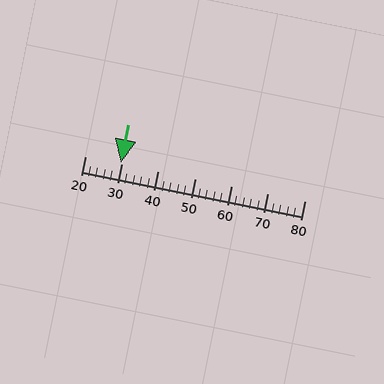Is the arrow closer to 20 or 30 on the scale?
The arrow is closer to 30.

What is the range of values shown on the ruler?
The ruler shows values from 20 to 80.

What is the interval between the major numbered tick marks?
The major tick marks are spaced 10 units apart.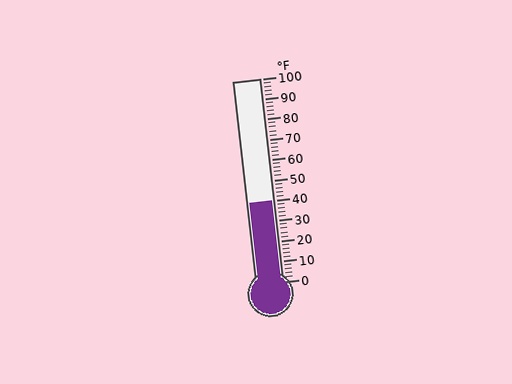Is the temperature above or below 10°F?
The temperature is above 10°F.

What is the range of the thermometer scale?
The thermometer scale ranges from 0°F to 100°F.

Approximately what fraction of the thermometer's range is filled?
The thermometer is filled to approximately 40% of its range.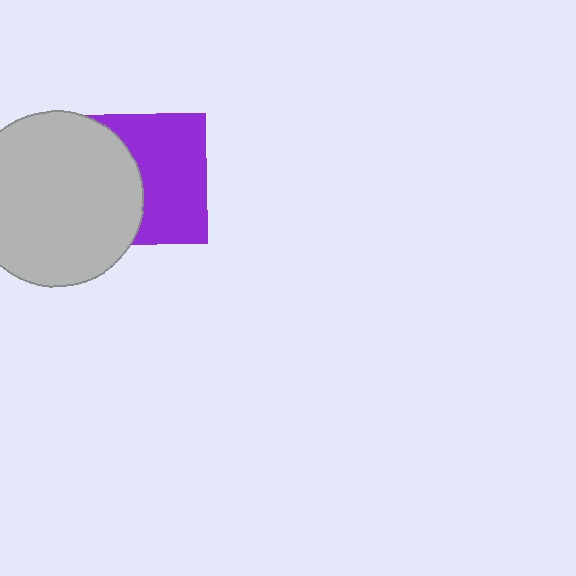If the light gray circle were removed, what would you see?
You would see the complete purple square.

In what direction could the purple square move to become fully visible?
The purple square could move right. That would shift it out from behind the light gray circle entirely.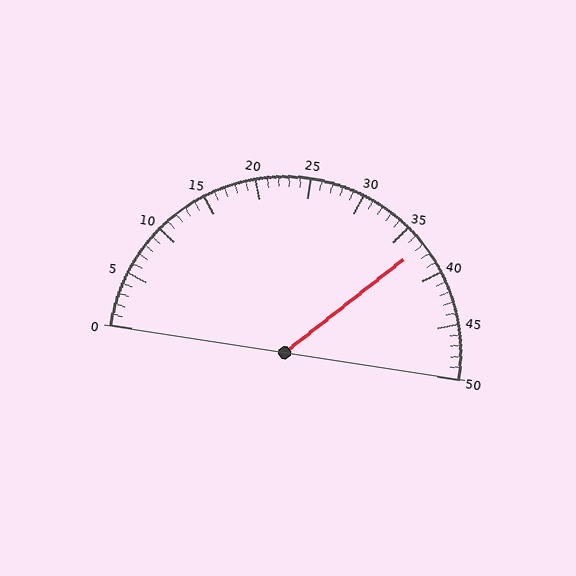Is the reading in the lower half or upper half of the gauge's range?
The reading is in the upper half of the range (0 to 50).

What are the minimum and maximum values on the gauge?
The gauge ranges from 0 to 50.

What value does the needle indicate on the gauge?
The needle indicates approximately 37.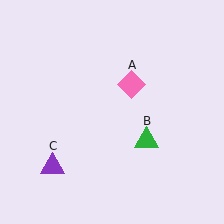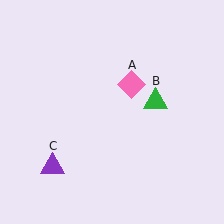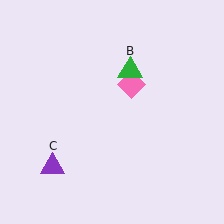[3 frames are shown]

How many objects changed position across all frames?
1 object changed position: green triangle (object B).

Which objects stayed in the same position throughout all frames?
Pink diamond (object A) and purple triangle (object C) remained stationary.